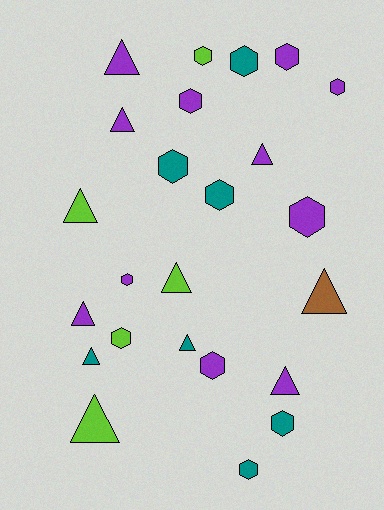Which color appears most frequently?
Purple, with 11 objects.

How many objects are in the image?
There are 24 objects.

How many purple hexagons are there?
There are 6 purple hexagons.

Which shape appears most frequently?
Hexagon, with 13 objects.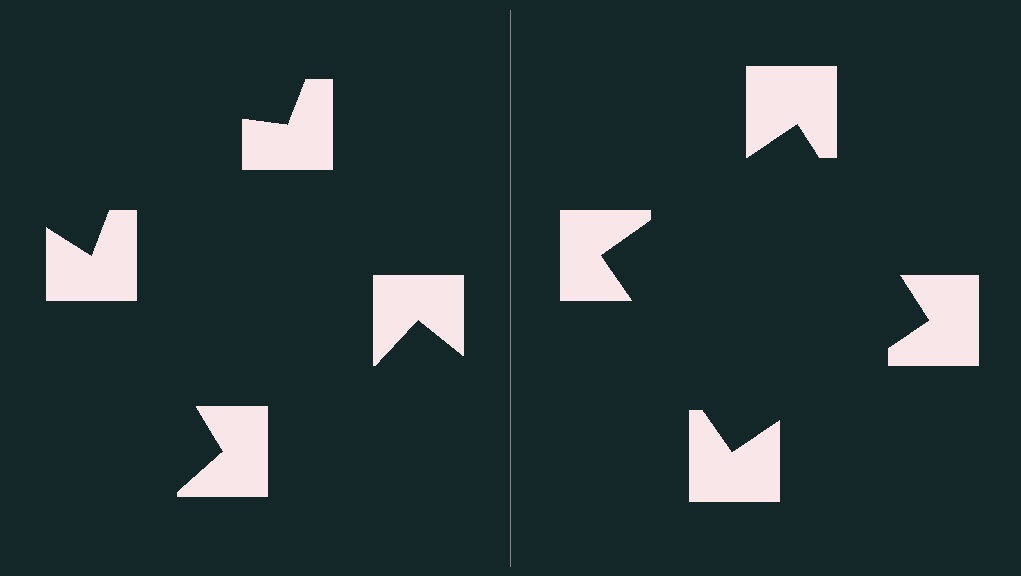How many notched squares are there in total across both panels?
8 — 4 on each side.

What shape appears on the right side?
An illusory square.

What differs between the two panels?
The notched squares are positioned identically on both sides; only the wedge orientations differ. On the right they align to a square; on the left they are misaligned.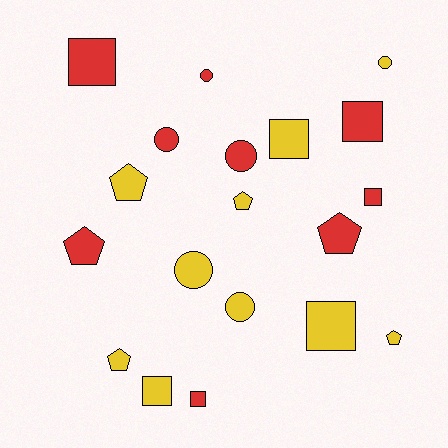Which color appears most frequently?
Yellow, with 10 objects.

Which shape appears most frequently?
Square, with 7 objects.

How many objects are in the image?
There are 19 objects.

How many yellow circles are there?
There are 3 yellow circles.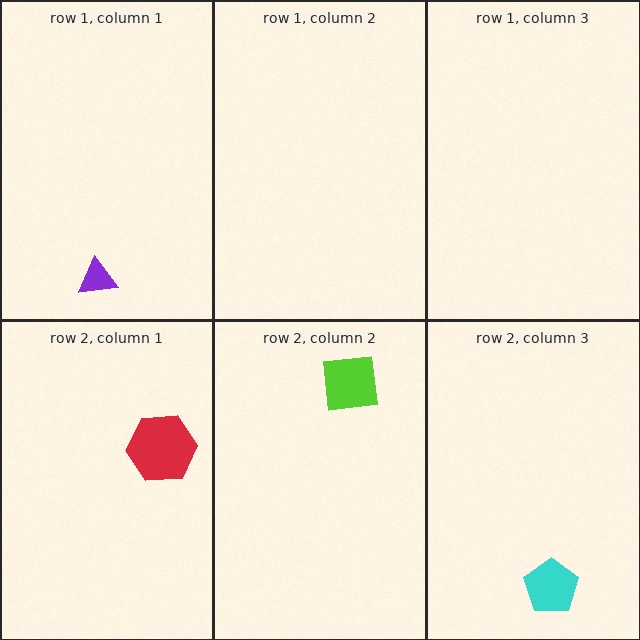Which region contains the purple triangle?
The row 1, column 1 region.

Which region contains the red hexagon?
The row 2, column 1 region.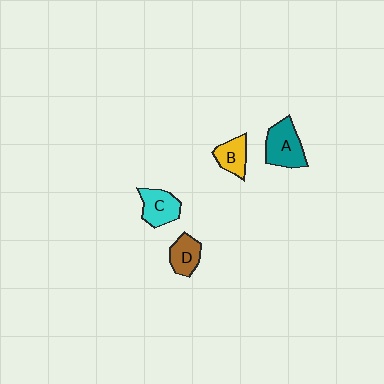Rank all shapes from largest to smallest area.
From largest to smallest: A (teal), C (cyan), D (brown), B (yellow).